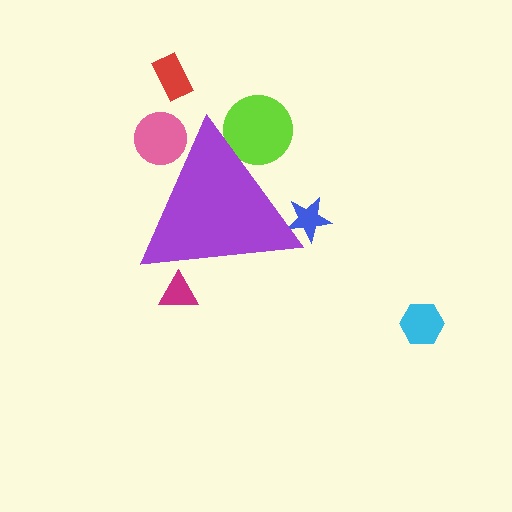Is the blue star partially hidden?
Yes, the blue star is partially hidden behind the purple triangle.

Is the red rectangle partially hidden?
No, the red rectangle is fully visible.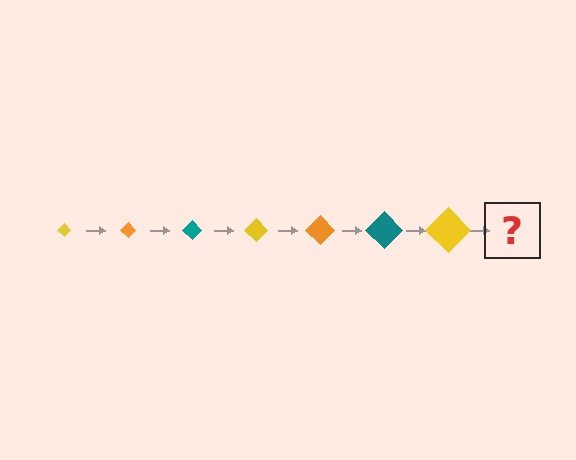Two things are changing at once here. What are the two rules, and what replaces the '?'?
The two rules are that the diamond grows larger each step and the color cycles through yellow, orange, and teal. The '?' should be an orange diamond, larger than the previous one.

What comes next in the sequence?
The next element should be an orange diamond, larger than the previous one.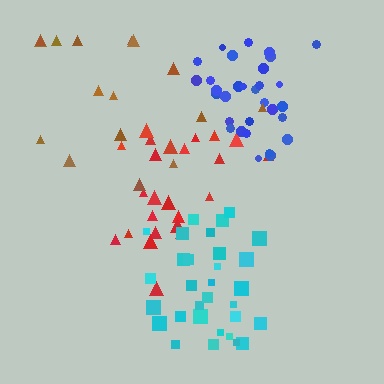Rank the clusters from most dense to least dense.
blue, cyan, red, brown.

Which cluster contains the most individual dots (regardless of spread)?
Cyan (32).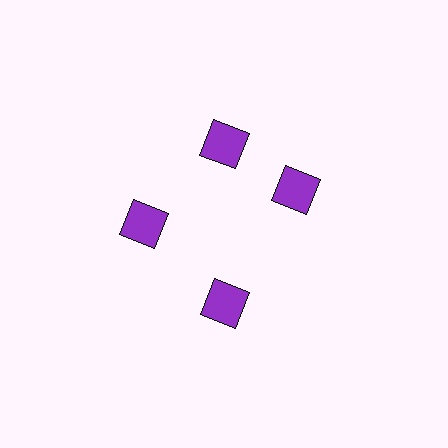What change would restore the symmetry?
The symmetry would be restored by rotating it back into even spacing with its neighbors so that all 4 squares sit at equal angles and equal distance from the center.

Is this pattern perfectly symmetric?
No. The 4 purple squares are arranged in a ring, but one element near the 3 o'clock position is rotated out of alignment along the ring, breaking the 4-fold rotational symmetry.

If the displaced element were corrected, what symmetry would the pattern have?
It would have 4-fold rotational symmetry — the pattern would map onto itself every 90 degrees.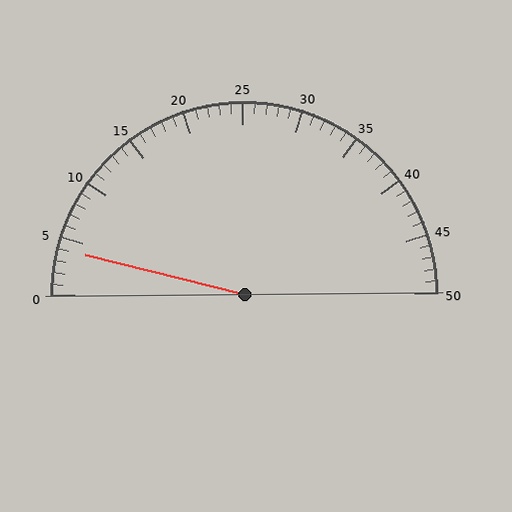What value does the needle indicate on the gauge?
The needle indicates approximately 4.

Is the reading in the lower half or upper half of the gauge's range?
The reading is in the lower half of the range (0 to 50).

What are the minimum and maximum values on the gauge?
The gauge ranges from 0 to 50.